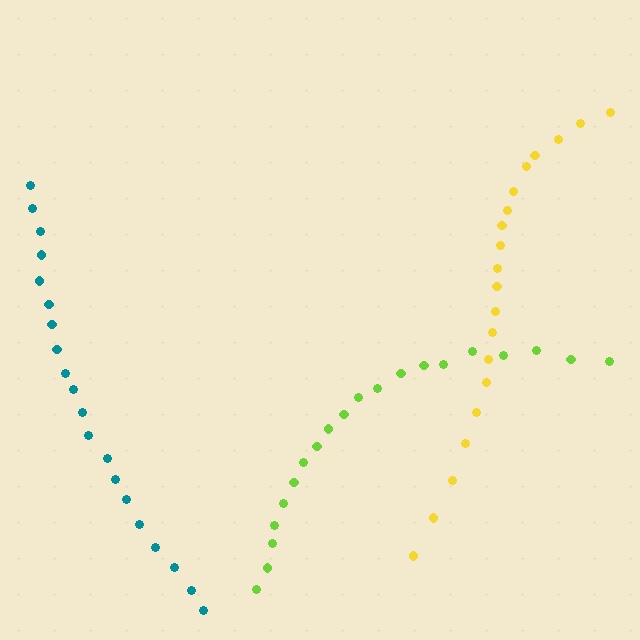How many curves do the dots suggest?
There are 3 distinct paths.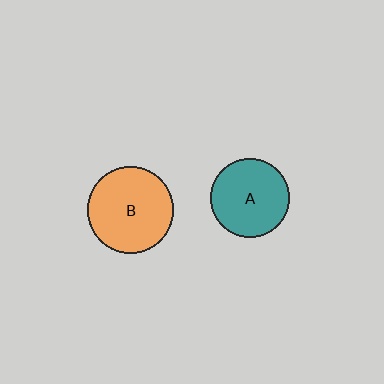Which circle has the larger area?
Circle B (orange).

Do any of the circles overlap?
No, none of the circles overlap.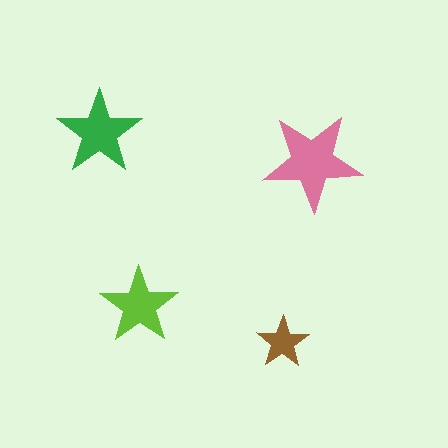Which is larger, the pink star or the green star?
The pink one.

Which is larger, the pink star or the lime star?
The pink one.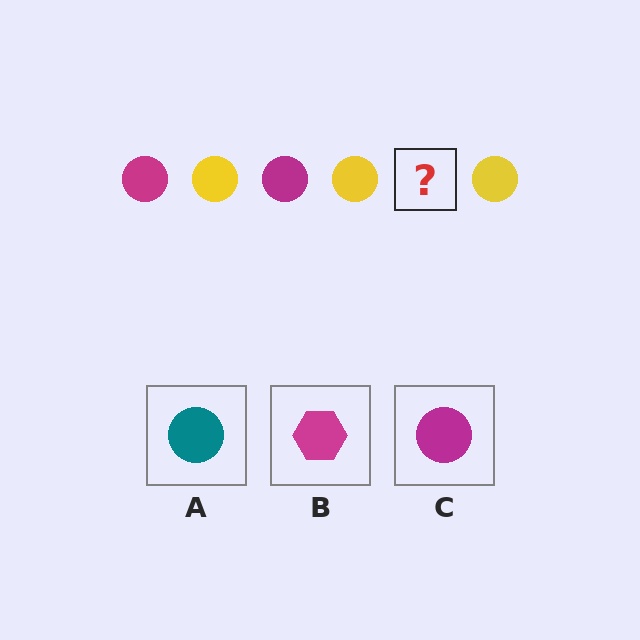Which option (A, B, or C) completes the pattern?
C.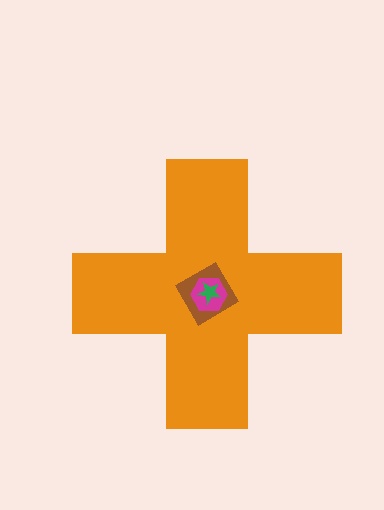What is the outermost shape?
The orange cross.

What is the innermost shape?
The green star.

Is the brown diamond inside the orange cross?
Yes.